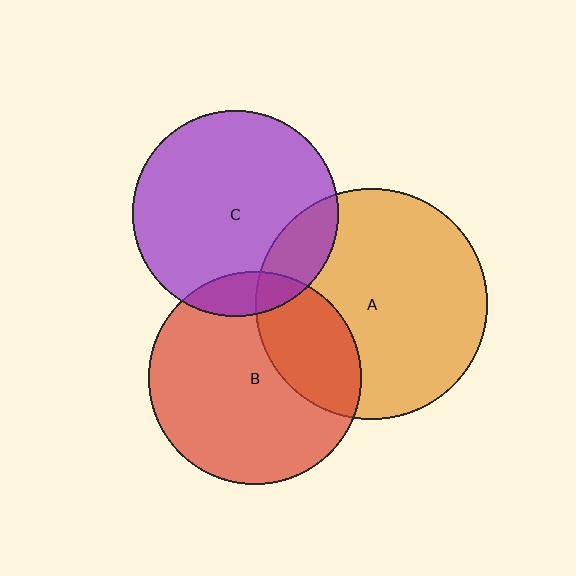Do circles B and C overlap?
Yes.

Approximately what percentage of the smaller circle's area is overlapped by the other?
Approximately 10%.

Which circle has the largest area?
Circle A (orange).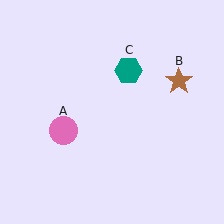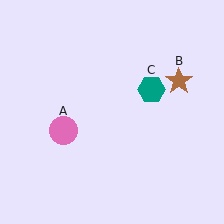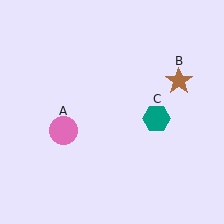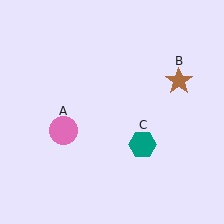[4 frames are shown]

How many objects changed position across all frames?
1 object changed position: teal hexagon (object C).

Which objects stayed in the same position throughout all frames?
Pink circle (object A) and brown star (object B) remained stationary.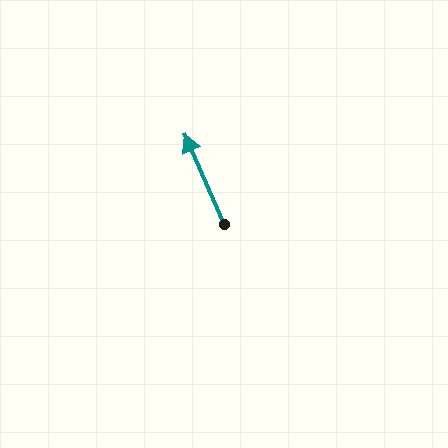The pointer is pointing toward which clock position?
Roughly 11 o'clock.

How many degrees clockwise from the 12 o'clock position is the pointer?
Approximately 336 degrees.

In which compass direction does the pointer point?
Northwest.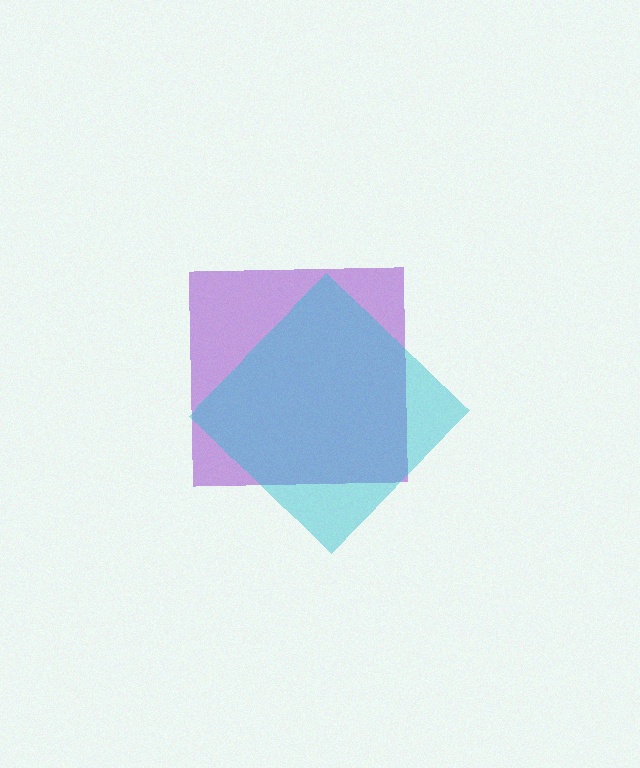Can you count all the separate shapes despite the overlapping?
Yes, there are 2 separate shapes.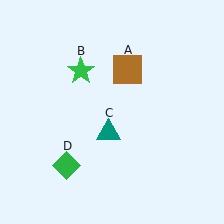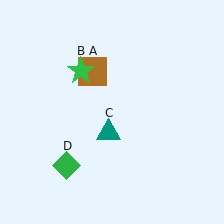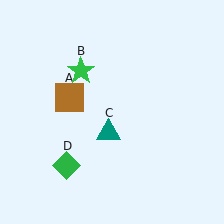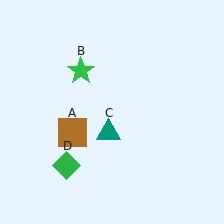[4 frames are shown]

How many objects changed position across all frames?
1 object changed position: brown square (object A).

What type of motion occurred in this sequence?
The brown square (object A) rotated counterclockwise around the center of the scene.